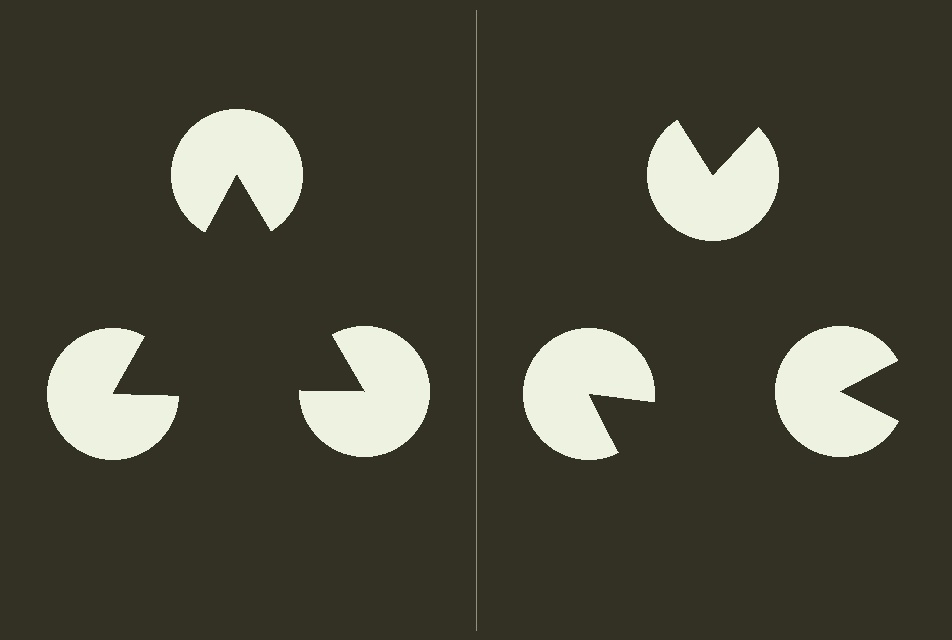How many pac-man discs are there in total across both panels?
6 — 3 on each side.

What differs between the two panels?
The pac-man discs are positioned identically on both sides; only the wedge orientations differ. On the left they align to a triangle; on the right they are misaligned.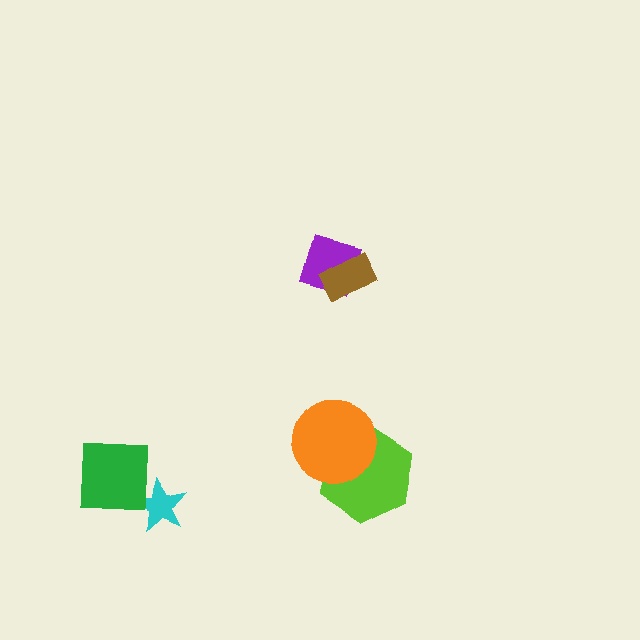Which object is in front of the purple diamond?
The brown rectangle is in front of the purple diamond.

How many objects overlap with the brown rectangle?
1 object overlaps with the brown rectangle.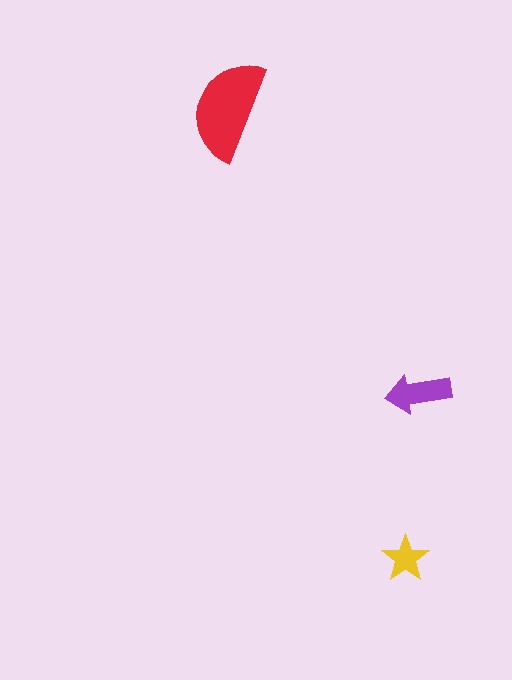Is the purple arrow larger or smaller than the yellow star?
Larger.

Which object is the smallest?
The yellow star.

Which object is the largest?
The red semicircle.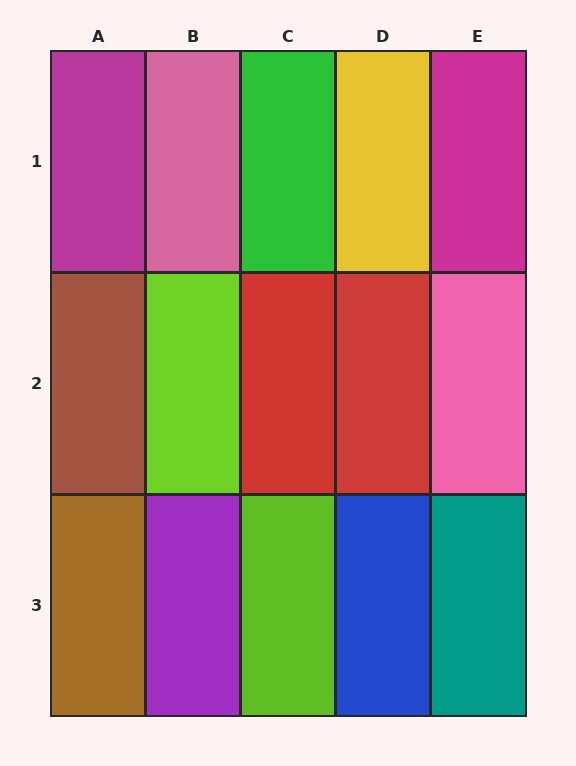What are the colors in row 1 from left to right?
Magenta, pink, green, yellow, magenta.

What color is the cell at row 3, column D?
Blue.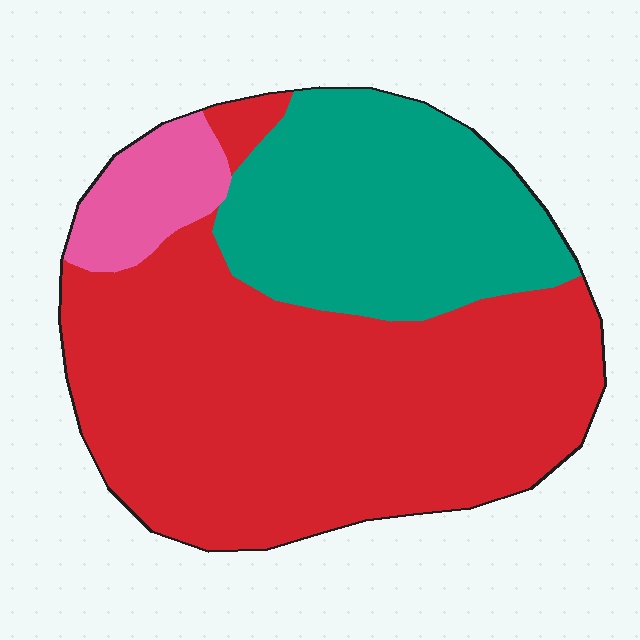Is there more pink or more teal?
Teal.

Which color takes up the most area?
Red, at roughly 60%.